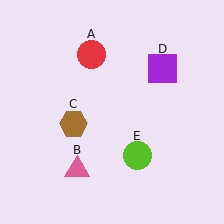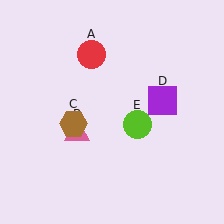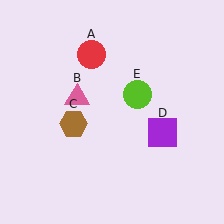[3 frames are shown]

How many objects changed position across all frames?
3 objects changed position: pink triangle (object B), purple square (object D), lime circle (object E).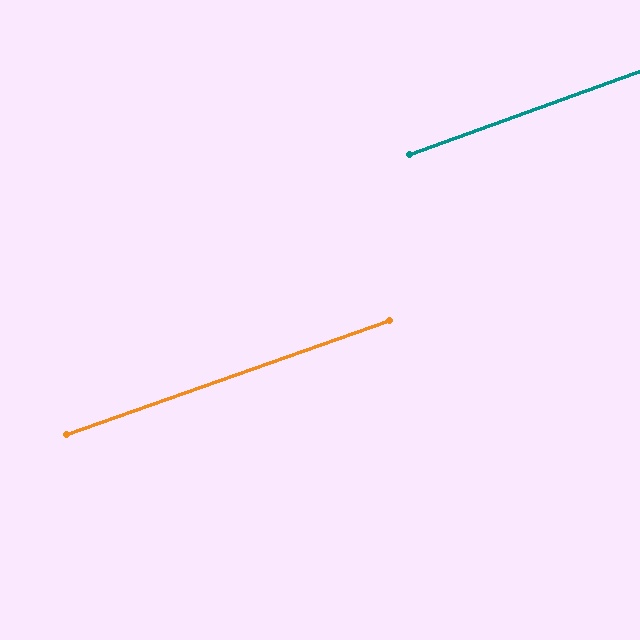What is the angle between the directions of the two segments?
Approximately 1 degree.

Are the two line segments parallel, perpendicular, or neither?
Parallel — their directions differ by only 0.6°.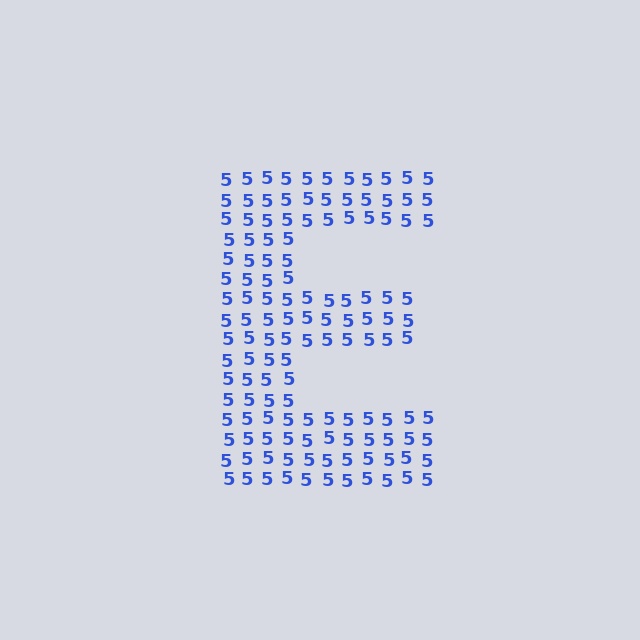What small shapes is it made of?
It is made of small digit 5's.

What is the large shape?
The large shape is the letter E.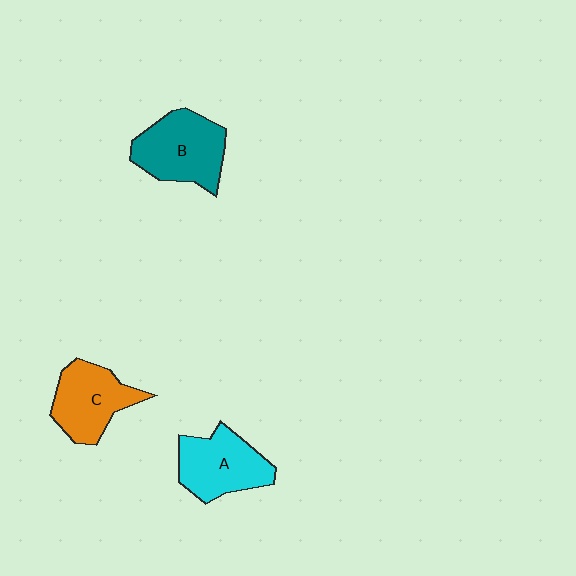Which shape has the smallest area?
Shape C (orange).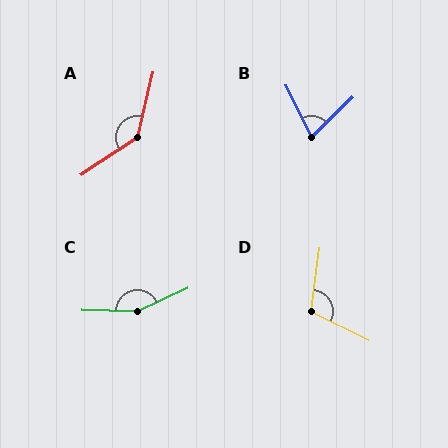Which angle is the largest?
C, at approximately 153 degrees.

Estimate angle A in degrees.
Approximately 137 degrees.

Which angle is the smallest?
B, at approximately 72 degrees.